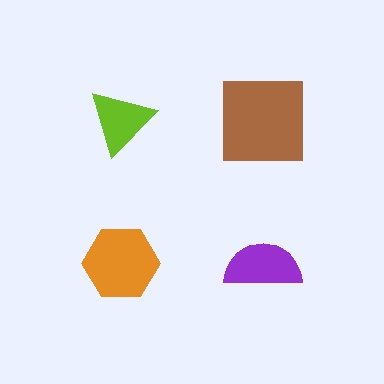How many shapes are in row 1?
2 shapes.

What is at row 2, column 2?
A purple semicircle.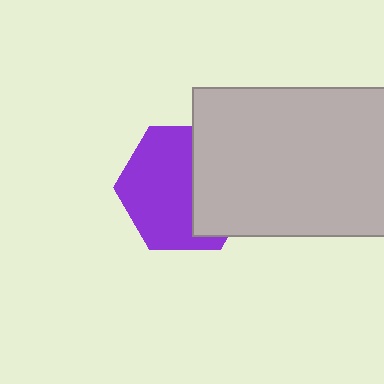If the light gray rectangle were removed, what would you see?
You would see the complete purple hexagon.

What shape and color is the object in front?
The object in front is a light gray rectangle.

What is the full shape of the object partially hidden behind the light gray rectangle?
The partially hidden object is a purple hexagon.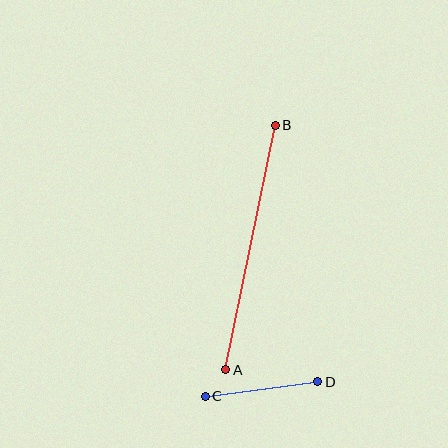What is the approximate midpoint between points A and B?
The midpoint is at approximately (251, 247) pixels.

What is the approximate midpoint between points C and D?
The midpoint is at approximately (261, 389) pixels.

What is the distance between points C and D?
The distance is approximately 113 pixels.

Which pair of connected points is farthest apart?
Points A and B are farthest apart.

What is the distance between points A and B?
The distance is approximately 250 pixels.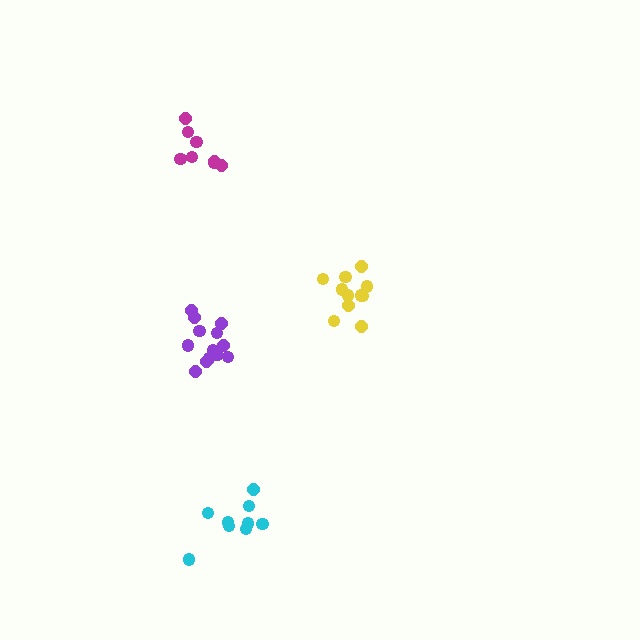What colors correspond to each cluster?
The clusters are colored: yellow, magenta, cyan, purple.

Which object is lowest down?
The cyan cluster is bottommost.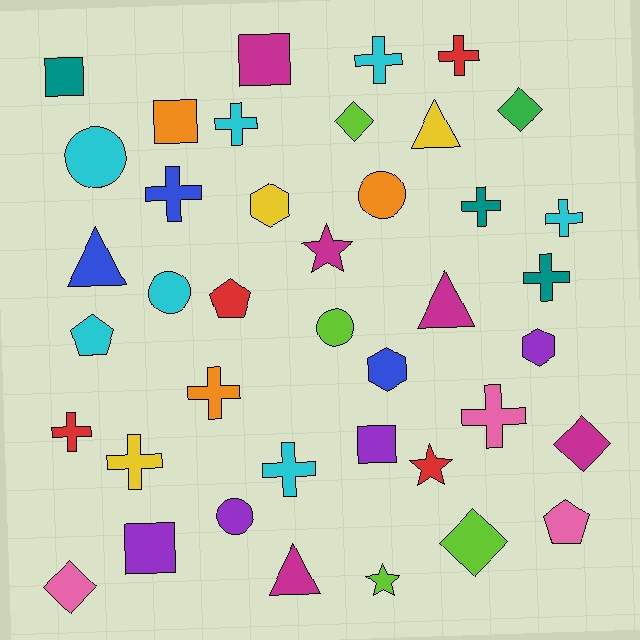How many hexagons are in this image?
There are 3 hexagons.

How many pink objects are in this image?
There are 3 pink objects.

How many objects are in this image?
There are 40 objects.